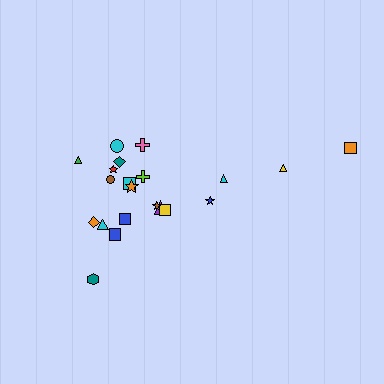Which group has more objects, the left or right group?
The left group.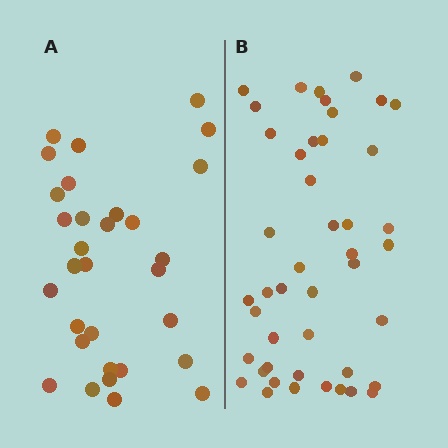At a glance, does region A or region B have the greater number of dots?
Region B (the right region) has more dots.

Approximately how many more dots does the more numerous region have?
Region B has approximately 15 more dots than region A.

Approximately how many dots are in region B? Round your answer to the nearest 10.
About 40 dots. (The exact count is 45, which rounds to 40.)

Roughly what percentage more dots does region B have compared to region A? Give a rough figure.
About 45% more.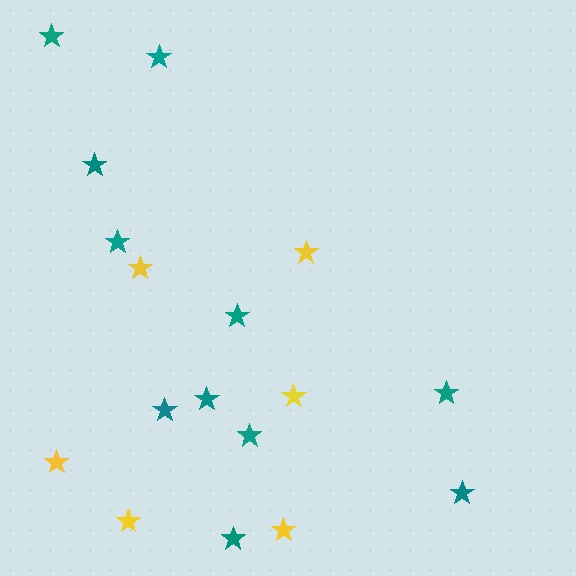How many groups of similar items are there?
There are 2 groups: one group of yellow stars (6) and one group of teal stars (11).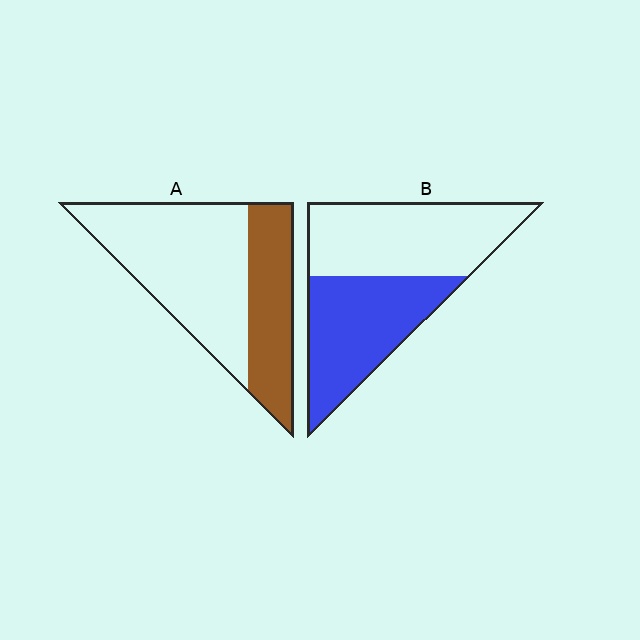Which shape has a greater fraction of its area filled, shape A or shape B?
Shape B.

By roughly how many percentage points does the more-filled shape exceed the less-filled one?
By roughly 10 percentage points (B over A).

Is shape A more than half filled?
No.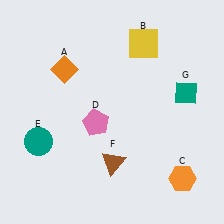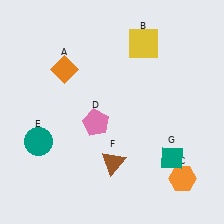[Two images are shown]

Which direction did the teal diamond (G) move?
The teal diamond (G) moved down.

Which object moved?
The teal diamond (G) moved down.